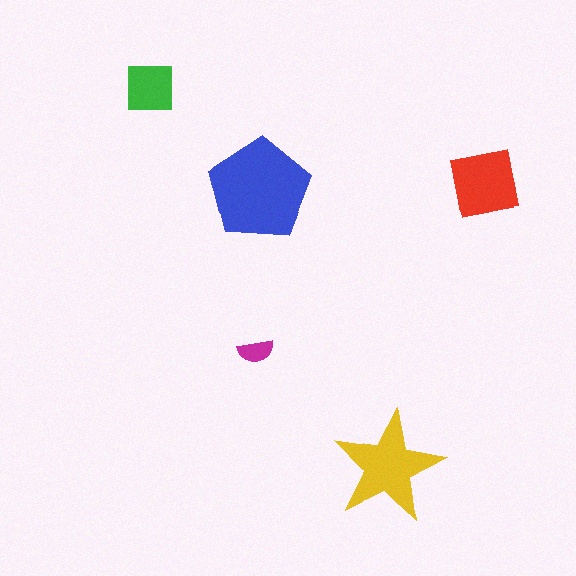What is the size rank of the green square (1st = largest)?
4th.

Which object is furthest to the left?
The green square is leftmost.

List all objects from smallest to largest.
The magenta semicircle, the green square, the red square, the yellow star, the blue pentagon.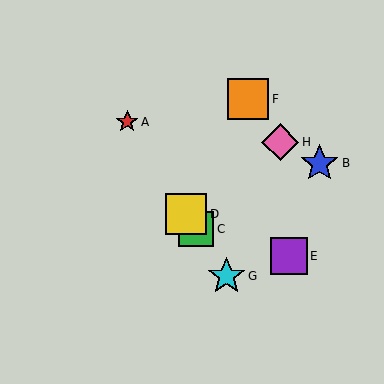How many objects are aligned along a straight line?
4 objects (A, C, D, G) are aligned along a straight line.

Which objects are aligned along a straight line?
Objects A, C, D, G are aligned along a straight line.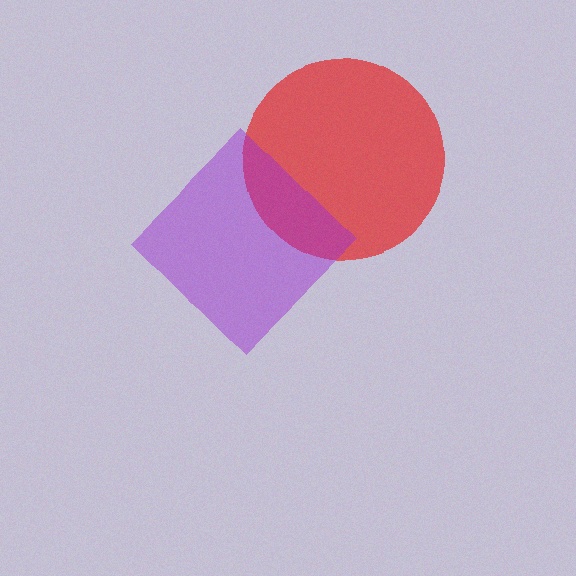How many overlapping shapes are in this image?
There are 2 overlapping shapes in the image.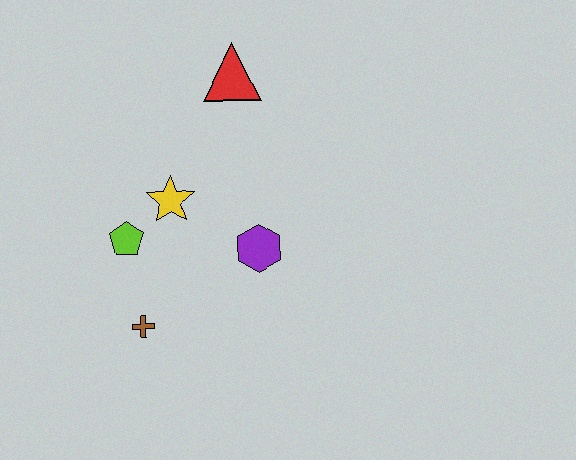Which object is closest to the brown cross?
The lime pentagon is closest to the brown cross.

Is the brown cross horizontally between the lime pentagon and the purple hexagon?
Yes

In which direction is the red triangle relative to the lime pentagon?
The red triangle is above the lime pentagon.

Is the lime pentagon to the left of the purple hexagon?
Yes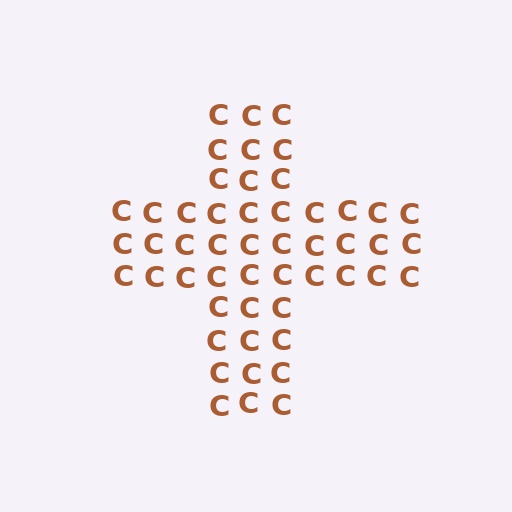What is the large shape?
The large shape is a cross.